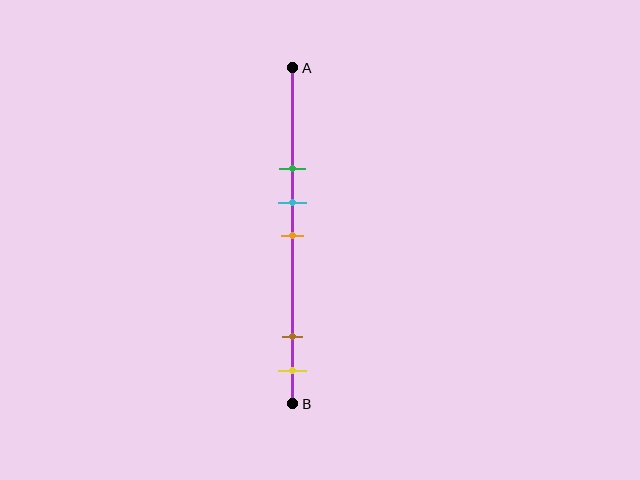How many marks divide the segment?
There are 5 marks dividing the segment.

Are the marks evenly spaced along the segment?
No, the marks are not evenly spaced.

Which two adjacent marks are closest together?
The cyan and orange marks are the closest adjacent pair.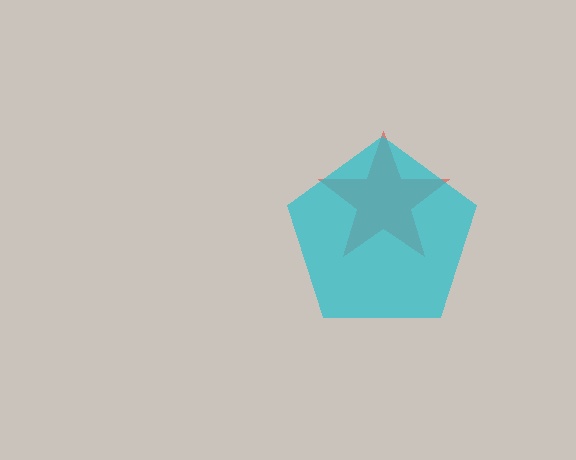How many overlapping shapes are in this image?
There are 2 overlapping shapes in the image.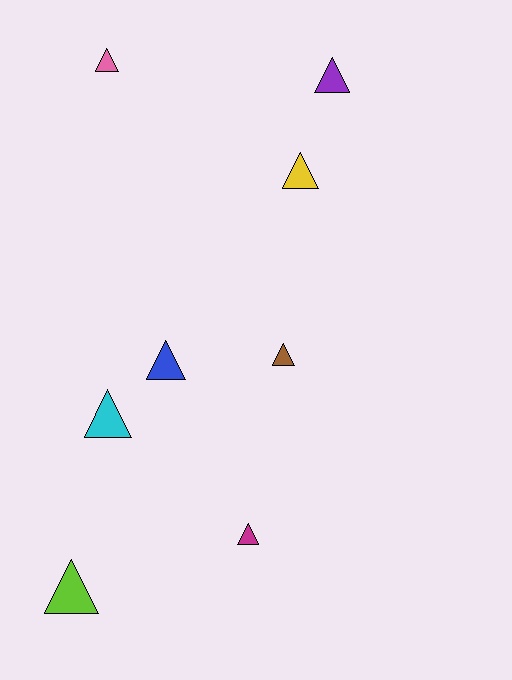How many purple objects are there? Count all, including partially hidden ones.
There is 1 purple object.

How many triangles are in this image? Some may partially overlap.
There are 8 triangles.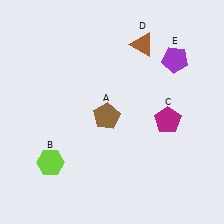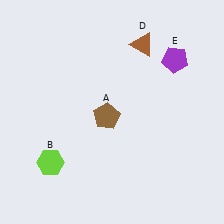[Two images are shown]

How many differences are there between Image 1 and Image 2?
There is 1 difference between the two images.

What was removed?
The magenta pentagon (C) was removed in Image 2.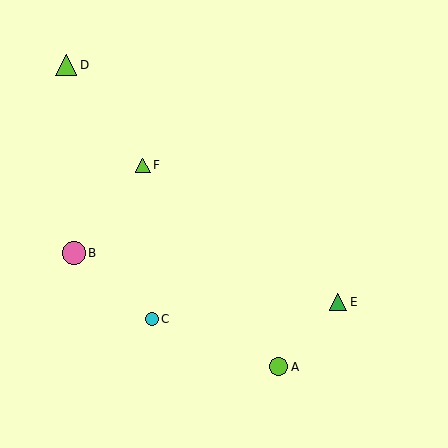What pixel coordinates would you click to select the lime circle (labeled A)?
Click at (278, 367) to select the lime circle A.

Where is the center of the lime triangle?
The center of the lime triangle is at (66, 65).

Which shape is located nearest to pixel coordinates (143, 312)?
The cyan circle (labeled C) at (152, 319) is nearest to that location.